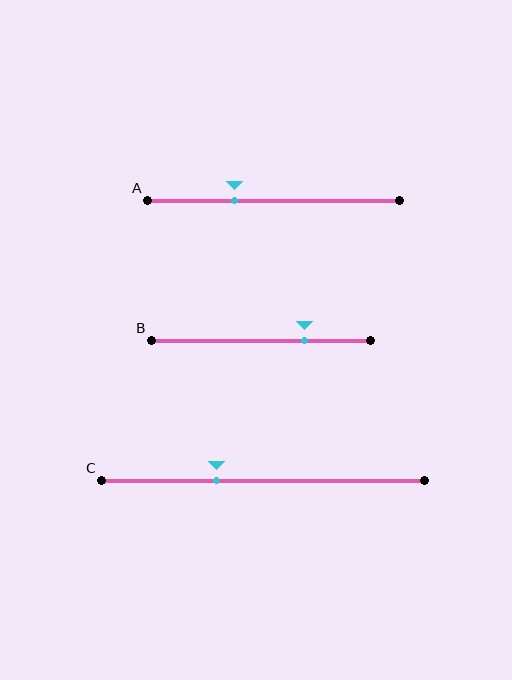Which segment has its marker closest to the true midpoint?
Segment C has its marker closest to the true midpoint.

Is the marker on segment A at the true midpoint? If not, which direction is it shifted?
No, the marker on segment A is shifted to the left by about 15% of the segment length.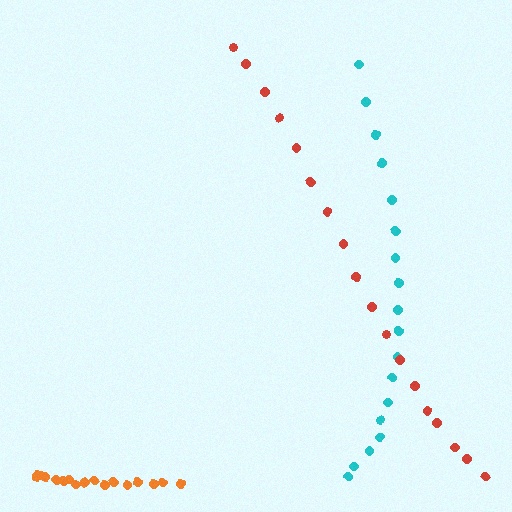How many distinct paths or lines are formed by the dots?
There are 3 distinct paths.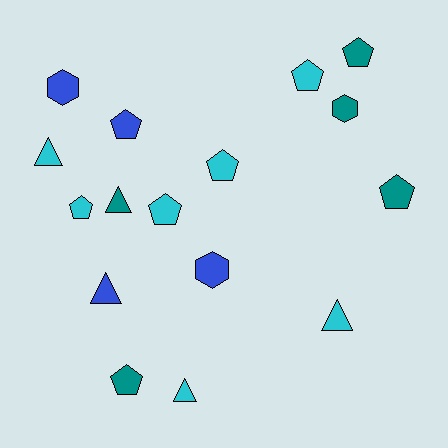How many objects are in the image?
There are 16 objects.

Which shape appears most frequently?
Pentagon, with 8 objects.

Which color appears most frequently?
Cyan, with 7 objects.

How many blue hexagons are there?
There are 2 blue hexagons.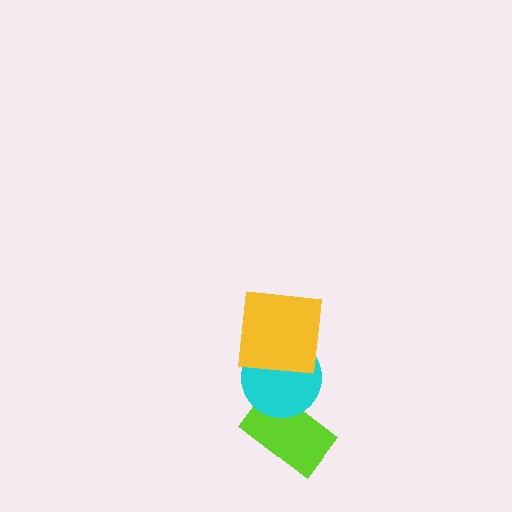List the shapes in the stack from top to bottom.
From top to bottom: the yellow square, the cyan circle, the lime rectangle.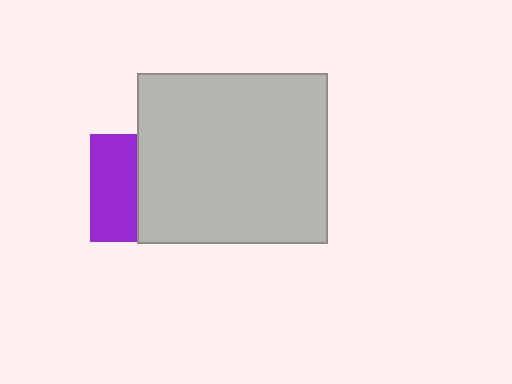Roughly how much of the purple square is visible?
A small part of it is visible (roughly 44%).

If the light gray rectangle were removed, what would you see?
You would see the complete purple square.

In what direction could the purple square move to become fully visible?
The purple square could move left. That would shift it out from behind the light gray rectangle entirely.